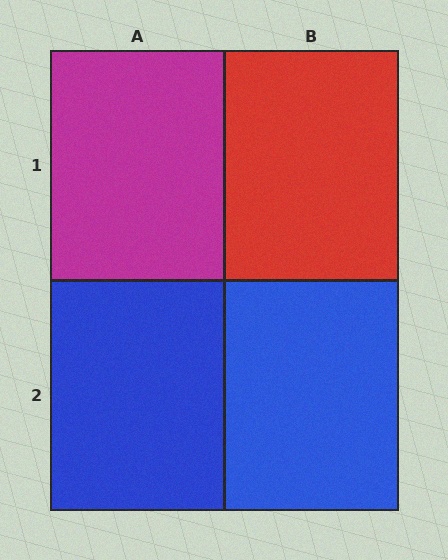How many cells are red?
1 cell is red.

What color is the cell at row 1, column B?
Red.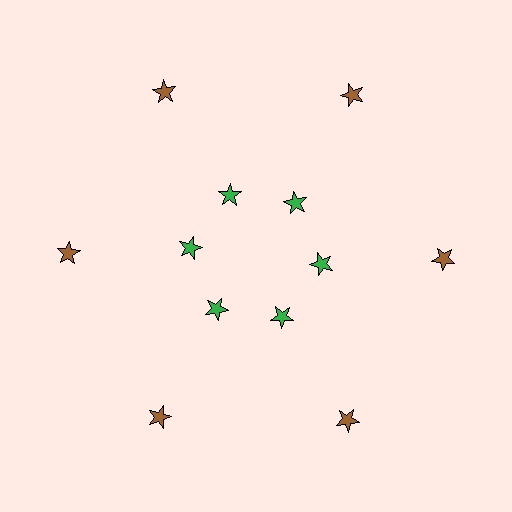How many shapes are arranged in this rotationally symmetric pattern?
There are 12 shapes, arranged in 6 groups of 2.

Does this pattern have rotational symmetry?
Yes, this pattern has 6-fold rotational symmetry. It looks the same after rotating 60 degrees around the center.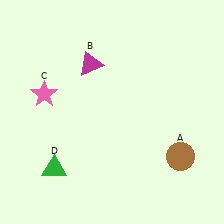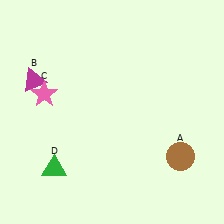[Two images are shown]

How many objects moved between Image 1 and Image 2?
1 object moved between the two images.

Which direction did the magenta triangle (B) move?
The magenta triangle (B) moved left.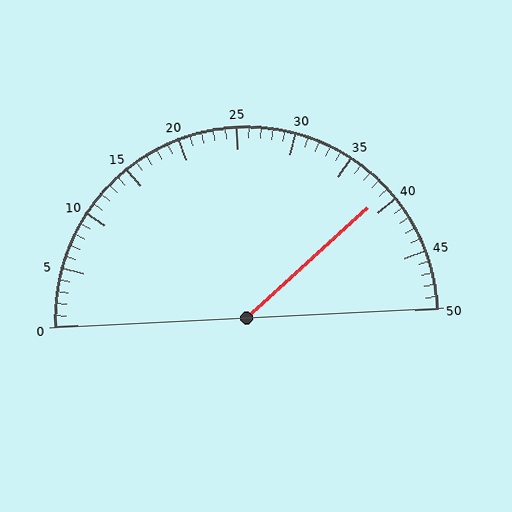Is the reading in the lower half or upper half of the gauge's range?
The reading is in the upper half of the range (0 to 50).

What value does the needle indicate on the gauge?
The needle indicates approximately 39.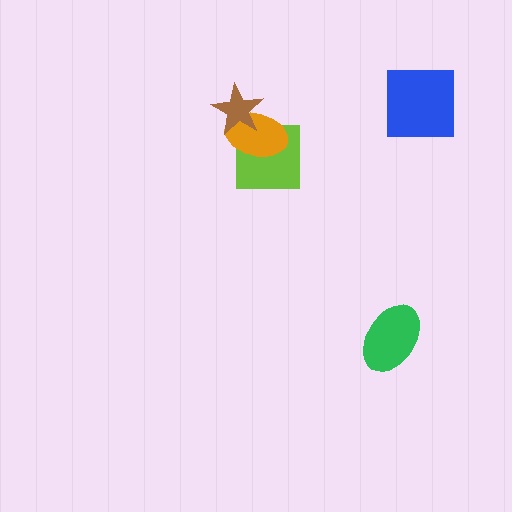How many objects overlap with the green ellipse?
0 objects overlap with the green ellipse.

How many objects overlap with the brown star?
1 object overlaps with the brown star.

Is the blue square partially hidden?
No, no other shape covers it.